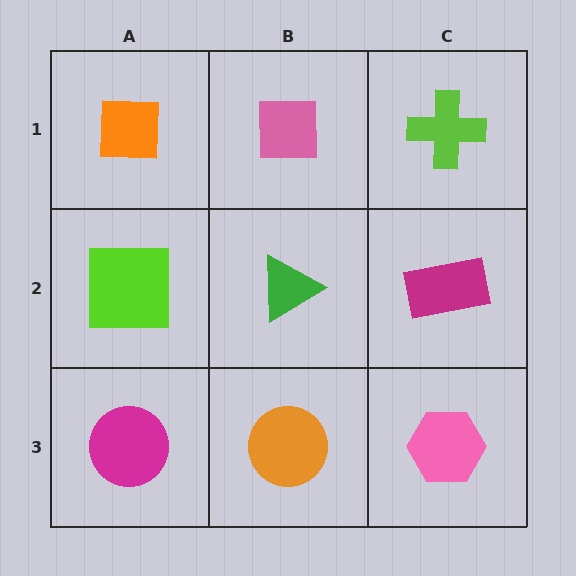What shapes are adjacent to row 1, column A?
A lime square (row 2, column A), a pink square (row 1, column B).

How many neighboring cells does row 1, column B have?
3.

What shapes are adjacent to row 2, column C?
A lime cross (row 1, column C), a pink hexagon (row 3, column C), a green triangle (row 2, column B).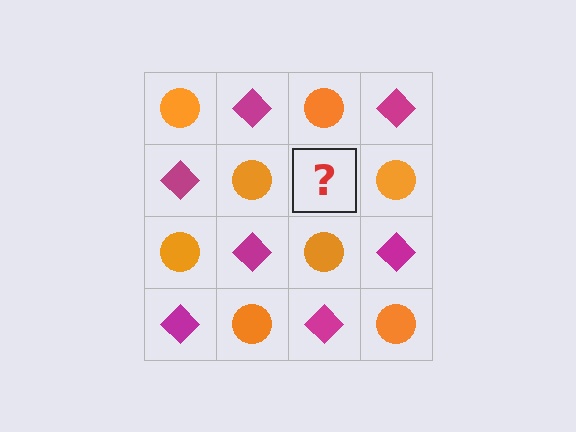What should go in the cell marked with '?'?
The missing cell should contain a magenta diamond.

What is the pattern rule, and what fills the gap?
The rule is that it alternates orange circle and magenta diamond in a checkerboard pattern. The gap should be filled with a magenta diamond.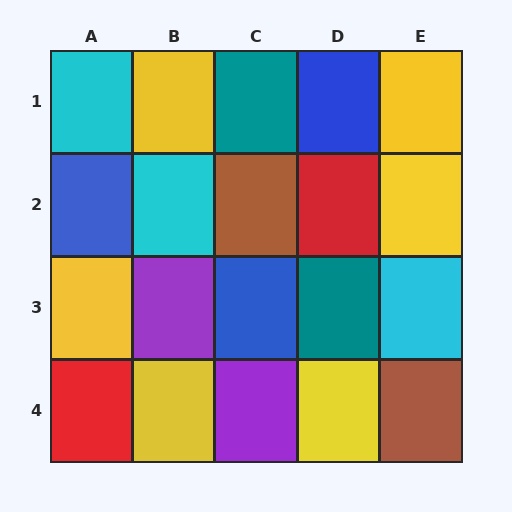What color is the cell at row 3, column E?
Cyan.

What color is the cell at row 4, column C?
Purple.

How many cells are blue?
3 cells are blue.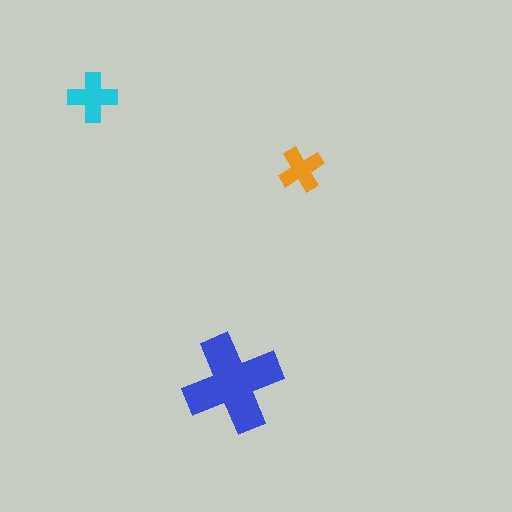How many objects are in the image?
There are 3 objects in the image.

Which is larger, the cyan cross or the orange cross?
The cyan one.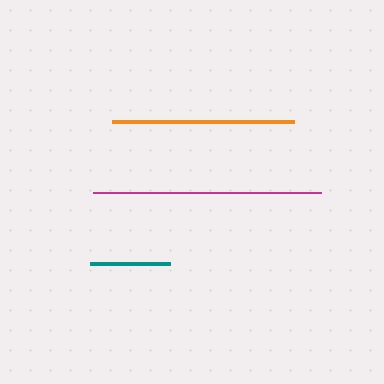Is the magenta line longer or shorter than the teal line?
The magenta line is longer than the teal line.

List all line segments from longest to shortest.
From longest to shortest: magenta, orange, teal.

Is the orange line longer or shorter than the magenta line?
The magenta line is longer than the orange line.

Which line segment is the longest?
The magenta line is the longest at approximately 229 pixels.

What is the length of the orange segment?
The orange segment is approximately 182 pixels long.